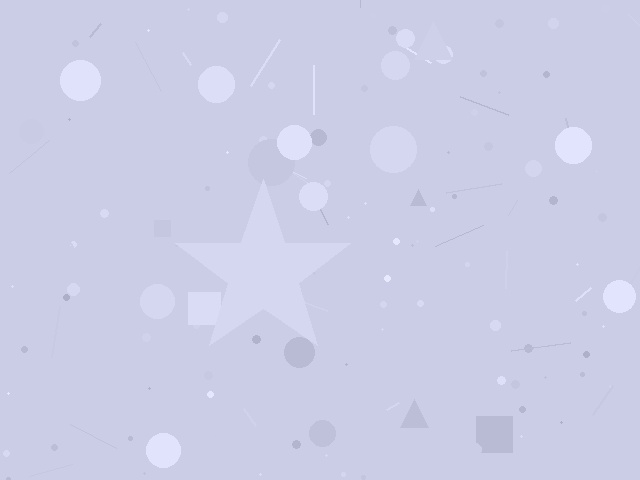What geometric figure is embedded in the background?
A star is embedded in the background.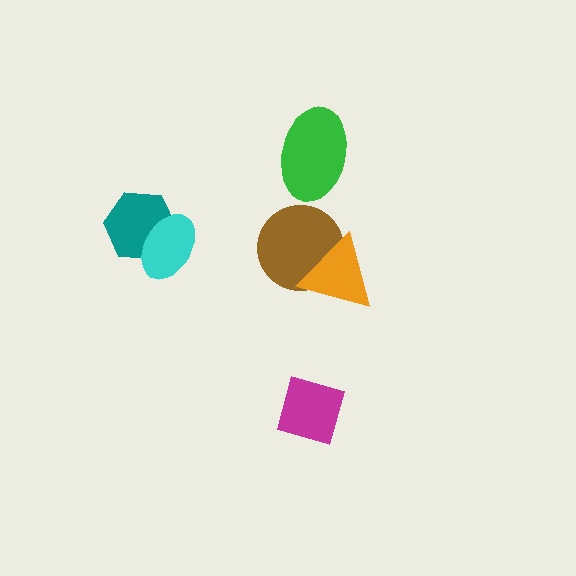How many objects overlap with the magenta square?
0 objects overlap with the magenta square.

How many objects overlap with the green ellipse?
0 objects overlap with the green ellipse.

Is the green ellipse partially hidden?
No, no other shape covers it.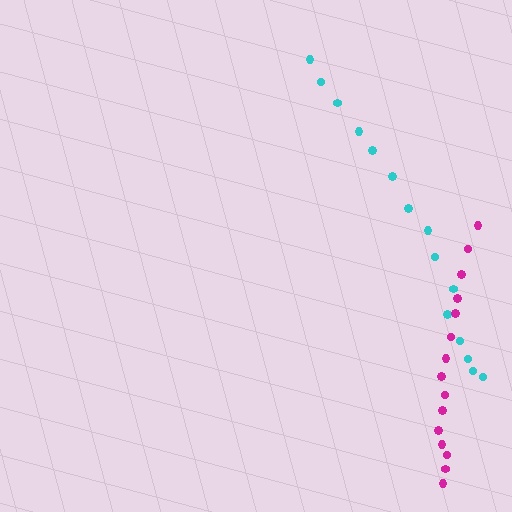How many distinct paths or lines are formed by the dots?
There are 2 distinct paths.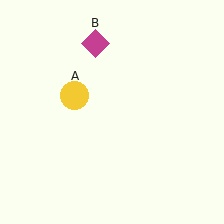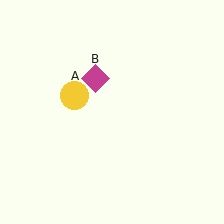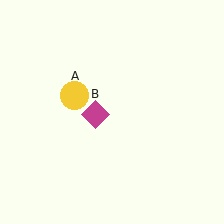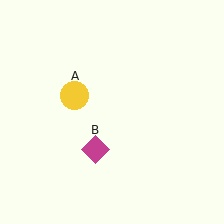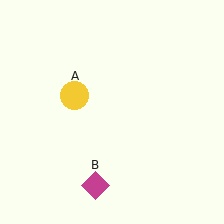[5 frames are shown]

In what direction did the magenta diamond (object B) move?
The magenta diamond (object B) moved down.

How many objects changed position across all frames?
1 object changed position: magenta diamond (object B).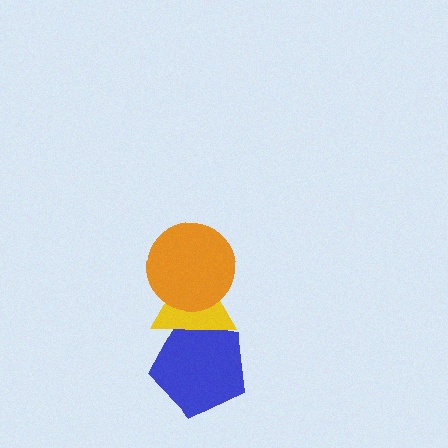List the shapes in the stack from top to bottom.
From top to bottom: the orange circle, the yellow triangle, the blue pentagon.